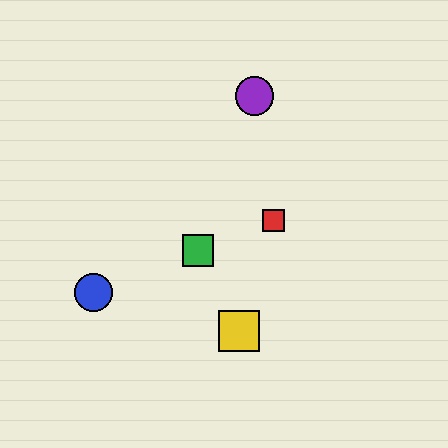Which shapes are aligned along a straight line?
The red square, the blue circle, the green square are aligned along a straight line.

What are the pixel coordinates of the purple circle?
The purple circle is at (254, 96).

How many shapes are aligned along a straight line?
3 shapes (the red square, the blue circle, the green square) are aligned along a straight line.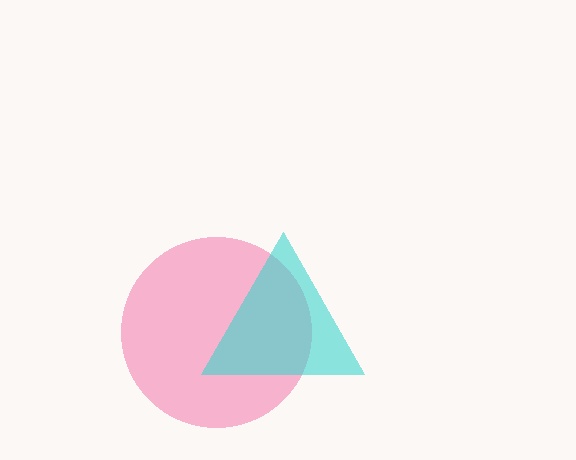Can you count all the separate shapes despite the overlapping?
Yes, there are 2 separate shapes.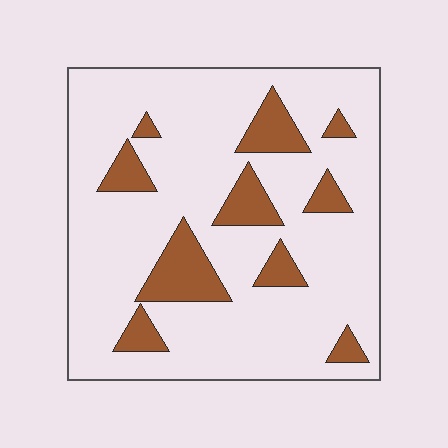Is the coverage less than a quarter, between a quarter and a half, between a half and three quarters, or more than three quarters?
Less than a quarter.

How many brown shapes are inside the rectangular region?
10.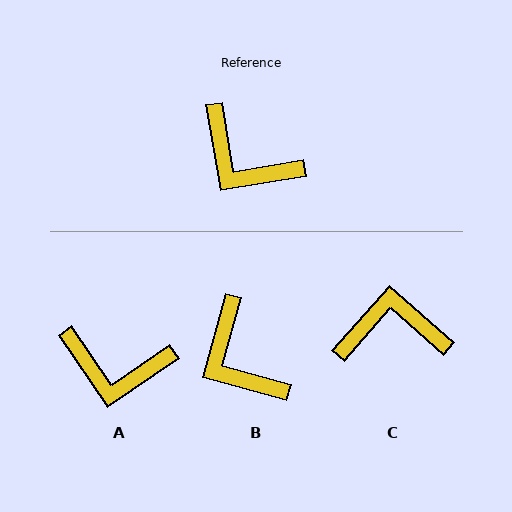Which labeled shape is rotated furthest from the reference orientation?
C, about 141 degrees away.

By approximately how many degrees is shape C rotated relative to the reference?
Approximately 141 degrees clockwise.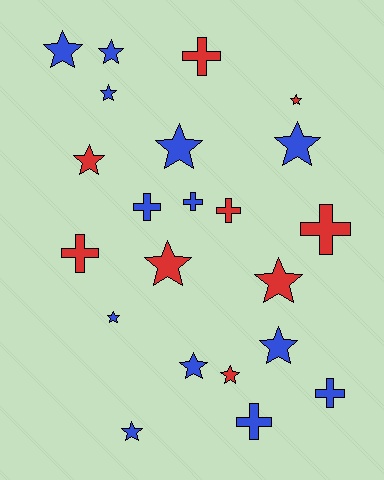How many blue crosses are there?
There are 4 blue crosses.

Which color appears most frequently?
Blue, with 13 objects.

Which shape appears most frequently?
Star, with 14 objects.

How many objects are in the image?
There are 22 objects.